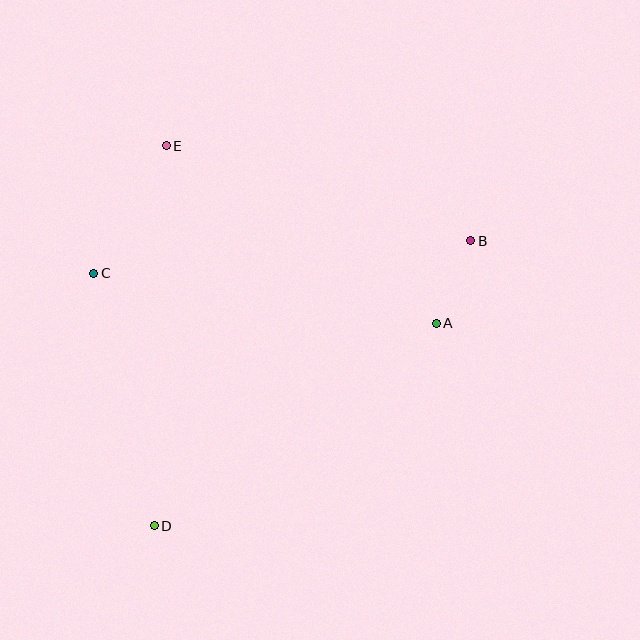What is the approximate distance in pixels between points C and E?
The distance between C and E is approximately 147 pixels.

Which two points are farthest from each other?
Points B and D are farthest from each other.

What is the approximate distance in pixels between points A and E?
The distance between A and E is approximately 323 pixels.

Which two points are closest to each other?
Points A and B are closest to each other.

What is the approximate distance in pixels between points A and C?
The distance between A and C is approximately 347 pixels.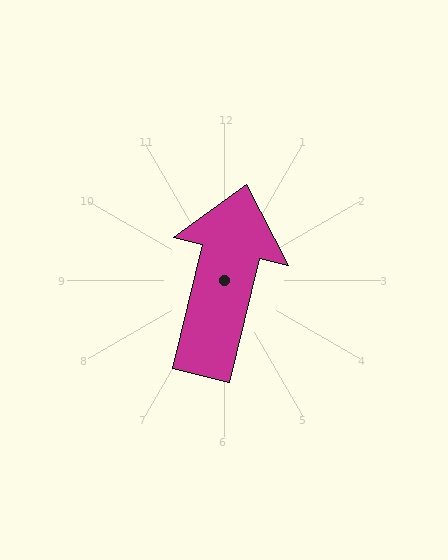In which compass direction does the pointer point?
North.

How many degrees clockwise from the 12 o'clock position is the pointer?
Approximately 13 degrees.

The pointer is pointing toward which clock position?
Roughly 12 o'clock.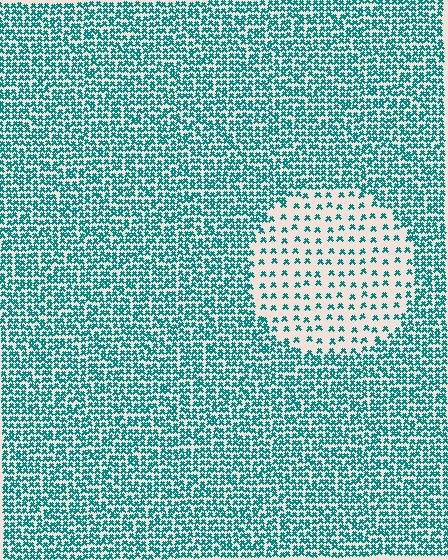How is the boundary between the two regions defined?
The boundary is defined by a change in element density (approximately 2.9x ratio). All elements are the same color, size, and shape.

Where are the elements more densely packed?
The elements are more densely packed outside the circle boundary.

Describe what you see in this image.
The image contains small teal elements arranged at two different densities. A circle-shaped region is visible where the elements are less densely packed than the surrounding area.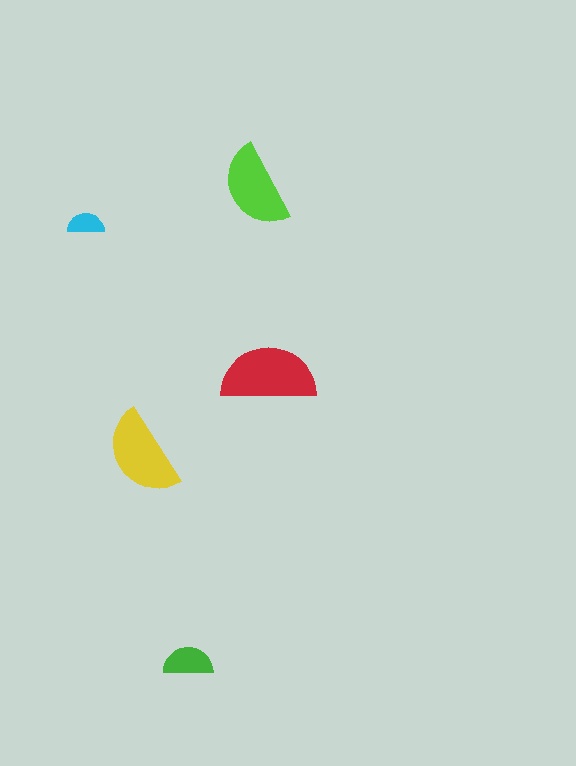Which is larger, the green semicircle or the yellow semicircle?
The yellow one.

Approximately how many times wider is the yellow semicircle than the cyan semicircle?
About 2.5 times wider.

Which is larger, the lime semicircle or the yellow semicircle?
The yellow one.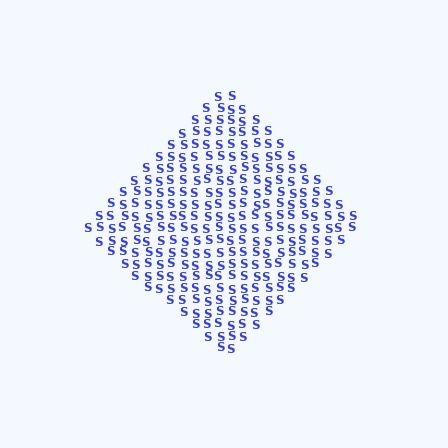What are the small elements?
The small elements are letter S's.